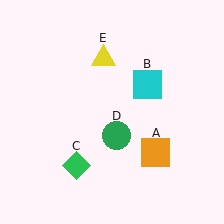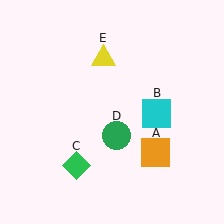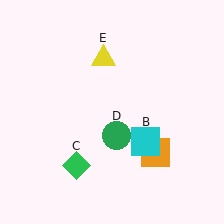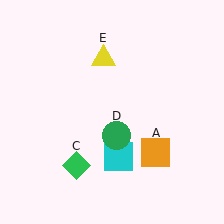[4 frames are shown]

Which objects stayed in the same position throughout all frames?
Orange square (object A) and green diamond (object C) and green circle (object D) and yellow triangle (object E) remained stationary.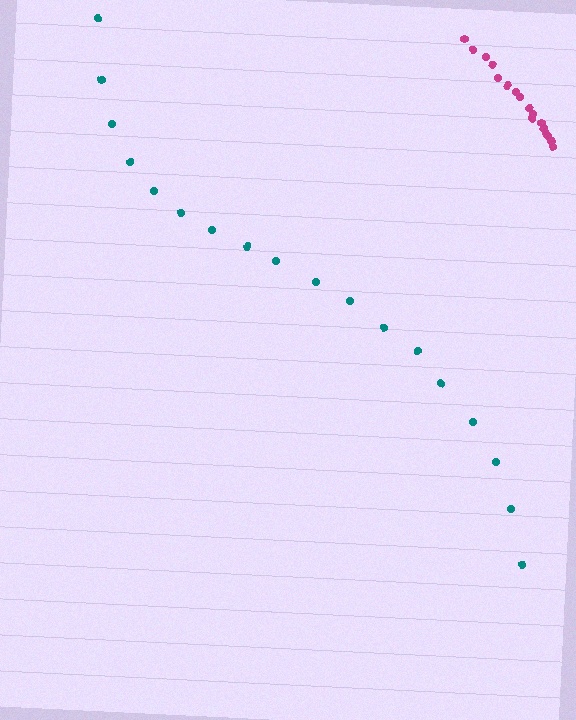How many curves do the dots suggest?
There are 2 distinct paths.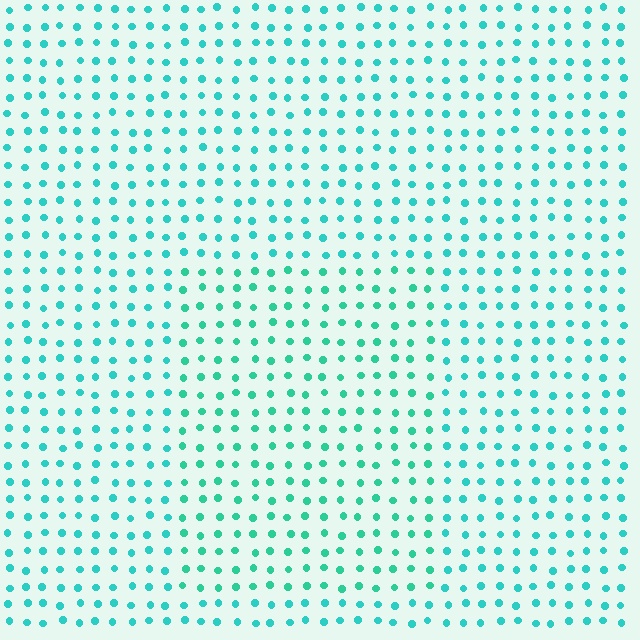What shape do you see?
I see a rectangle.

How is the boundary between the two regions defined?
The boundary is defined purely by a slight shift in hue (about 17 degrees). Spacing, size, and orientation are identical on both sides.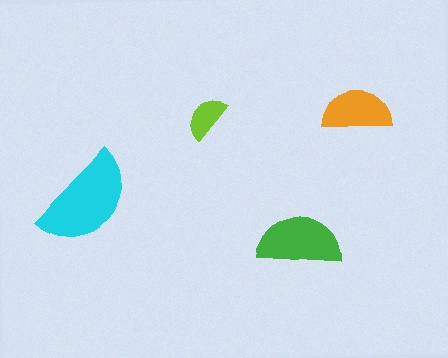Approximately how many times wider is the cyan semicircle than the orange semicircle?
About 1.5 times wider.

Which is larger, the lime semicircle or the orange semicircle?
The orange one.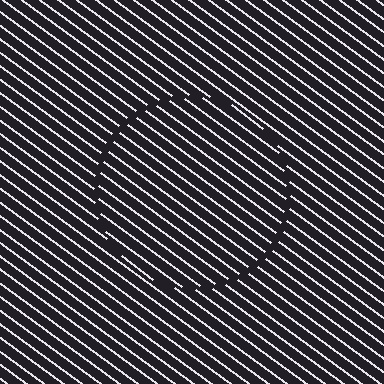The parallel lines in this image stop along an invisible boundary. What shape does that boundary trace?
An illusory circle. The interior of the shape contains the same grating, shifted by half a period — the contour is defined by the phase discontinuity where line-ends from the inner and outer gratings abut.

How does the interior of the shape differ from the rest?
The interior of the shape contains the same grating, shifted by half a period — the contour is defined by the phase discontinuity where line-ends from the inner and outer gratings abut.